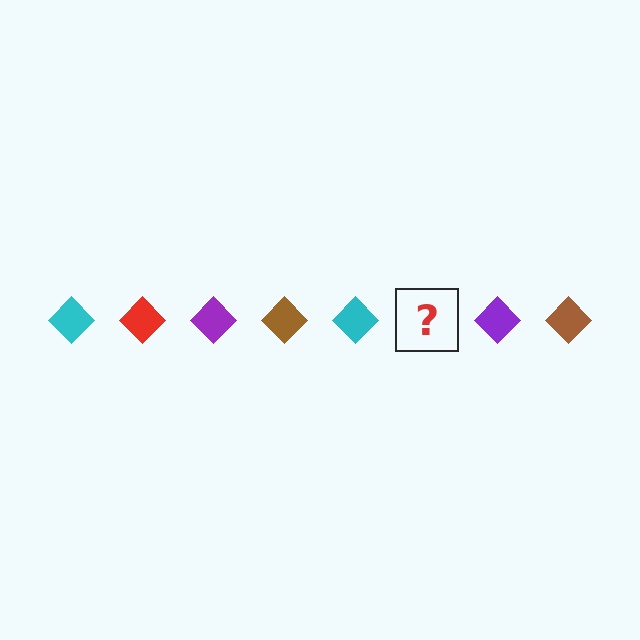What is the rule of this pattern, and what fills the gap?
The rule is that the pattern cycles through cyan, red, purple, brown diamonds. The gap should be filled with a red diamond.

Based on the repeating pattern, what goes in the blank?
The blank should be a red diamond.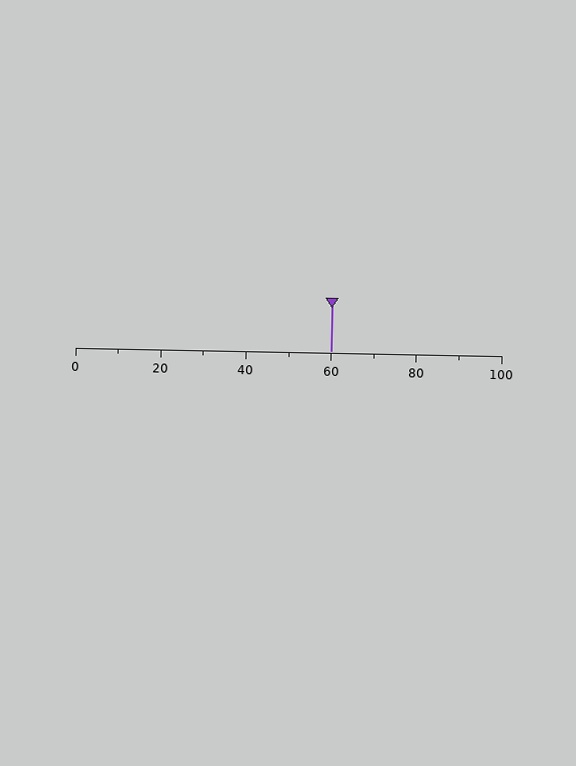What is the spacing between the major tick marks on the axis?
The major ticks are spaced 20 apart.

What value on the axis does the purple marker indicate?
The marker indicates approximately 60.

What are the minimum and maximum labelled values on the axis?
The axis runs from 0 to 100.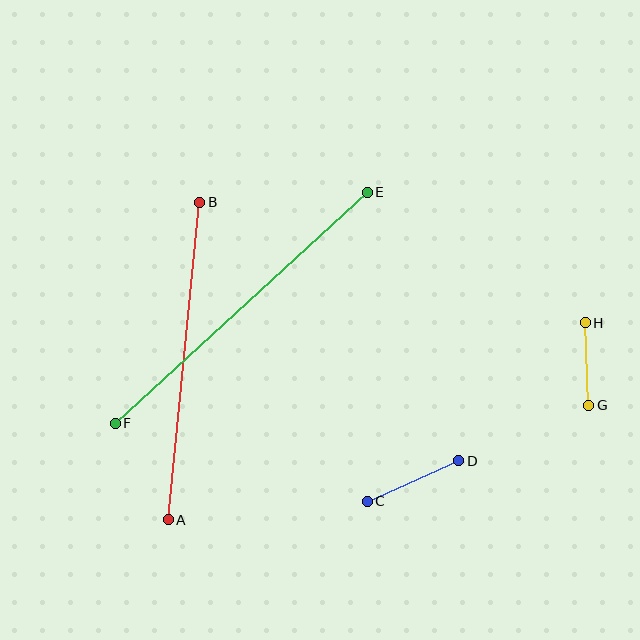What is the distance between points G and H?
The distance is approximately 83 pixels.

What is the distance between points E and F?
The distance is approximately 342 pixels.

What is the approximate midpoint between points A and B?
The midpoint is at approximately (184, 361) pixels.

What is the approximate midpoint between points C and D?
The midpoint is at approximately (413, 481) pixels.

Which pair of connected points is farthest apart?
Points E and F are farthest apart.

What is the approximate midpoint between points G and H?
The midpoint is at approximately (587, 364) pixels.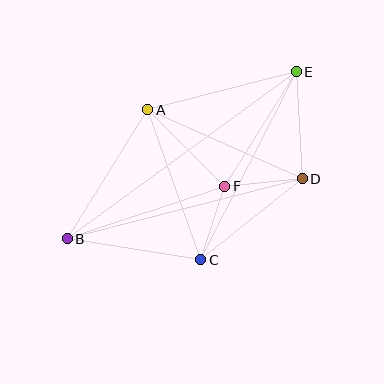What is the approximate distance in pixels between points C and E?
The distance between C and E is approximately 211 pixels.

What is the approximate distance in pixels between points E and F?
The distance between E and F is approximately 135 pixels.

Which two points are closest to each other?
Points C and F are closest to each other.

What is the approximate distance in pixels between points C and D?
The distance between C and D is approximately 130 pixels.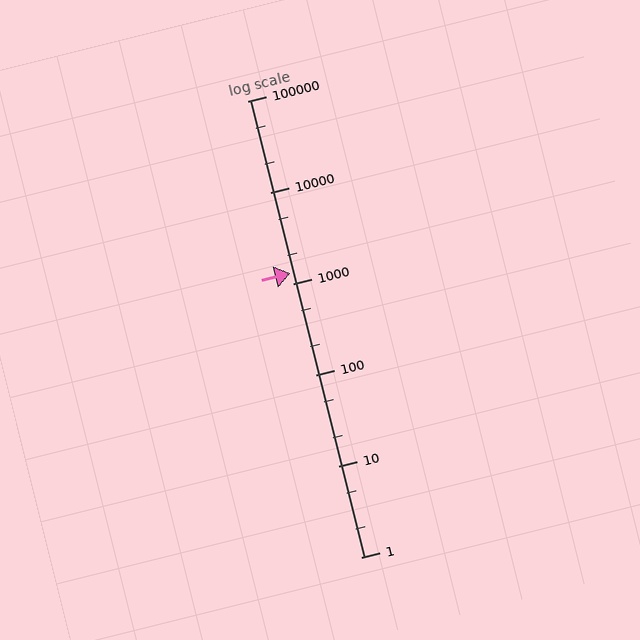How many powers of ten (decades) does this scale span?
The scale spans 5 decades, from 1 to 100000.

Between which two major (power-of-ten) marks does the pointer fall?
The pointer is between 1000 and 10000.